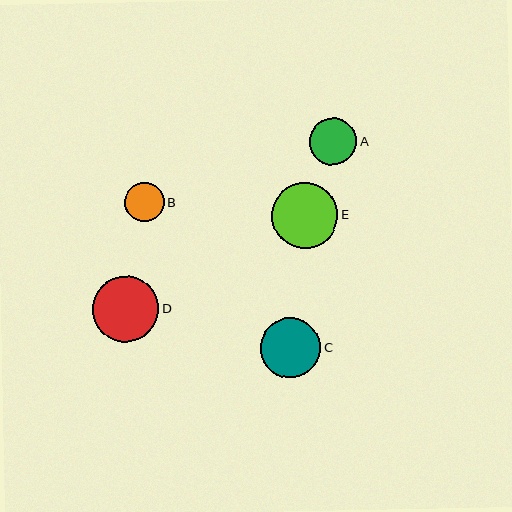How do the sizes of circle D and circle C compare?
Circle D and circle C are approximately the same size.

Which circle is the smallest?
Circle B is the smallest with a size of approximately 39 pixels.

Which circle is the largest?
Circle D is the largest with a size of approximately 66 pixels.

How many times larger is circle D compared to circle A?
Circle D is approximately 1.4 times the size of circle A.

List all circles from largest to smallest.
From largest to smallest: D, E, C, A, B.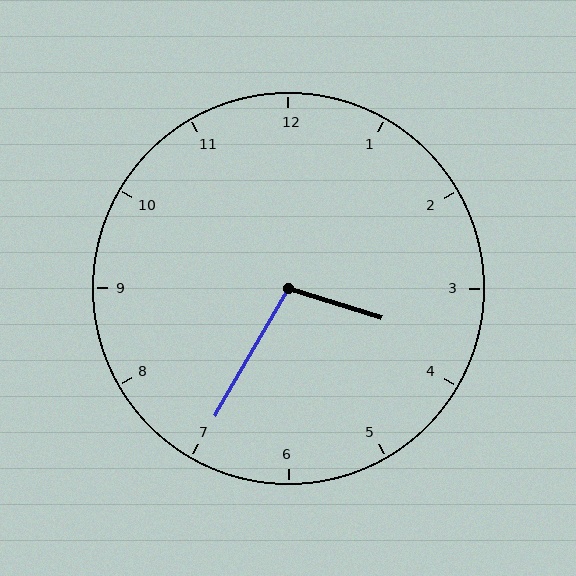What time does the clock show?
3:35.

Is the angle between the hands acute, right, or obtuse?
It is obtuse.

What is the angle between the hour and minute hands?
Approximately 102 degrees.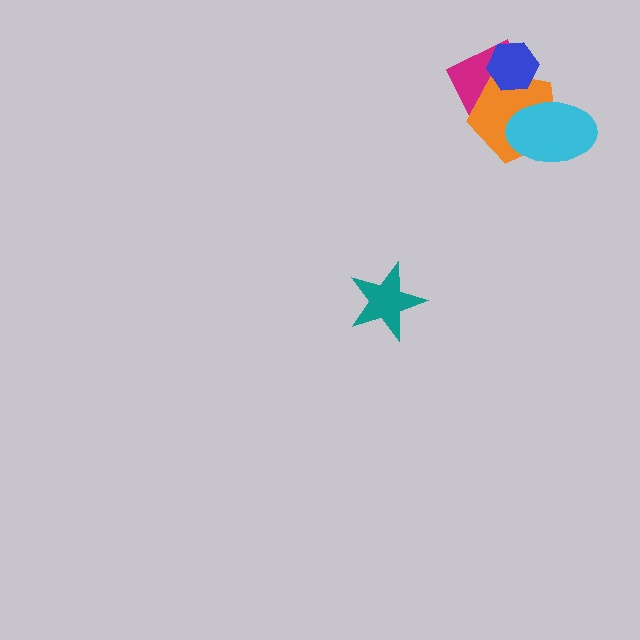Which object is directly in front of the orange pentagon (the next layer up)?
The blue hexagon is directly in front of the orange pentagon.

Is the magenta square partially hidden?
Yes, it is partially covered by another shape.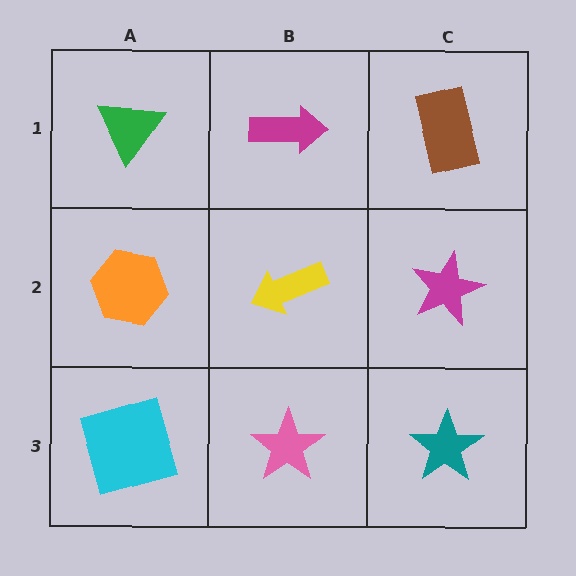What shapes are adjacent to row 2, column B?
A magenta arrow (row 1, column B), a pink star (row 3, column B), an orange hexagon (row 2, column A), a magenta star (row 2, column C).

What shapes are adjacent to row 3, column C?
A magenta star (row 2, column C), a pink star (row 3, column B).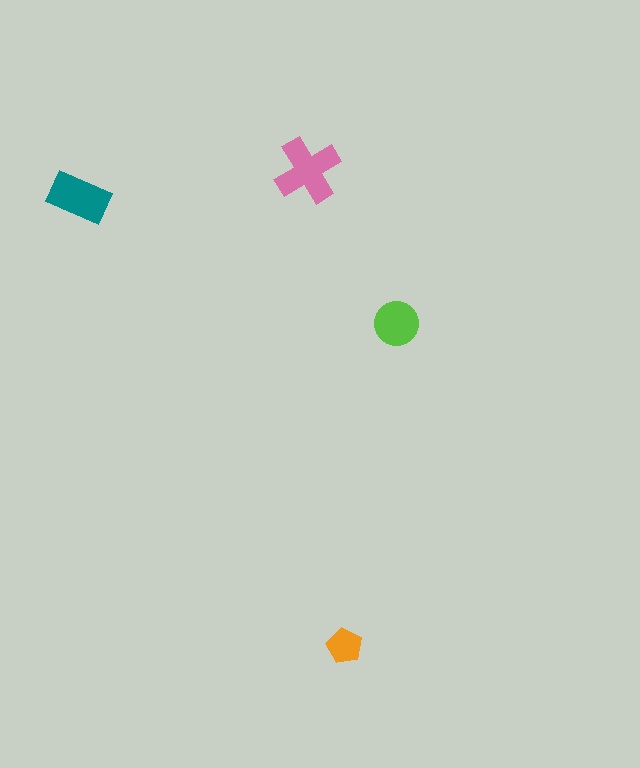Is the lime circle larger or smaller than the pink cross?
Smaller.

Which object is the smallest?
The orange pentagon.